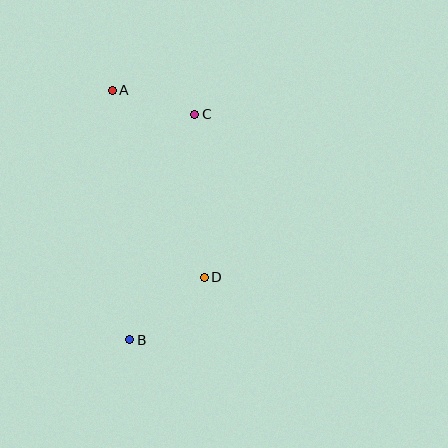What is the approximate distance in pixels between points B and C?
The distance between B and C is approximately 234 pixels.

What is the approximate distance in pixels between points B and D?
The distance between B and D is approximately 97 pixels.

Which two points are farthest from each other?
Points A and B are farthest from each other.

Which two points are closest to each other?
Points A and C are closest to each other.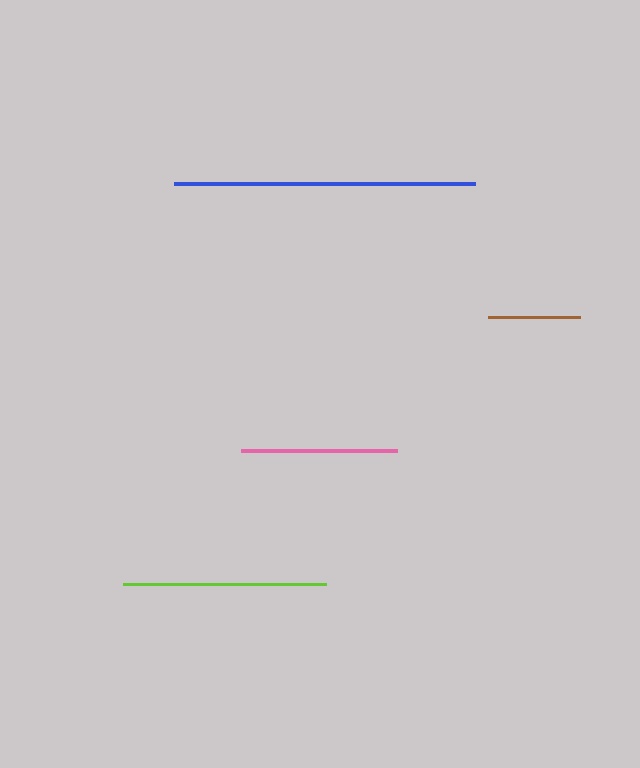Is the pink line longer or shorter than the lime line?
The lime line is longer than the pink line.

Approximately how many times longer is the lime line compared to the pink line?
The lime line is approximately 1.3 times the length of the pink line.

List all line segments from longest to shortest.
From longest to shortest: blue, lime, pink, brown.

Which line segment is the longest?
The blue line is the longest at approximately 301 pixels.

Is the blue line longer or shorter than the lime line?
The blue line is longer than the lime line.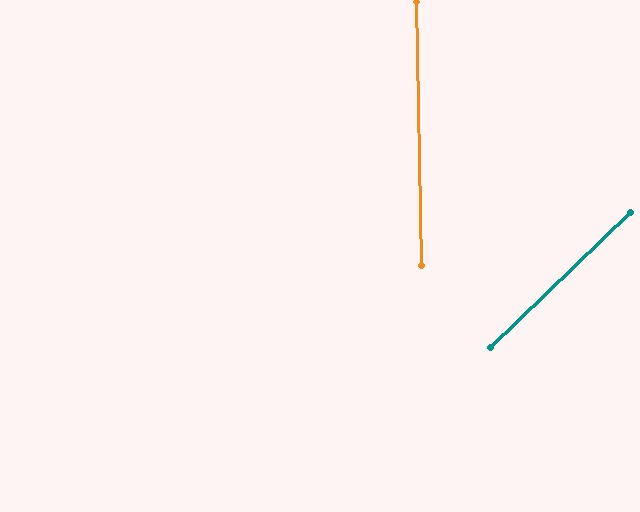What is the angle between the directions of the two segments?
Approximately 47 degrees.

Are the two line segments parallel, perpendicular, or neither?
Neither parallel nor perpendicular — they differ by about 47°.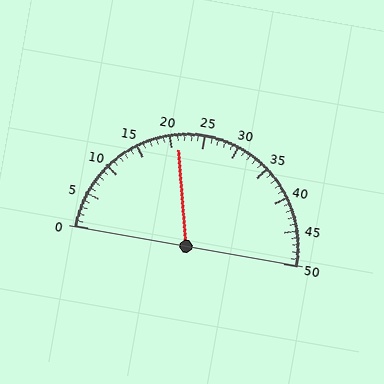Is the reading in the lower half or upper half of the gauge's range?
The reading is in the lower half of the range (0 to 50).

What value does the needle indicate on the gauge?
The needle indicates approximately 21.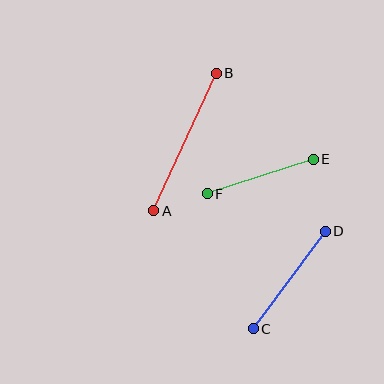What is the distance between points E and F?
The distance is approximately 112 pixels.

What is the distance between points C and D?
The distance is approximately 121 pixels.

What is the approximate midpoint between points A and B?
The midpoint is at approximately (185, 142) pixels.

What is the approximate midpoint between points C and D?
The midpoint is at approximately (289, 280) pixels.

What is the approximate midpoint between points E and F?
The midpoint is at approximately (260, 177) pixels.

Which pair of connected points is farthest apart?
Points A and B are farthest apart.